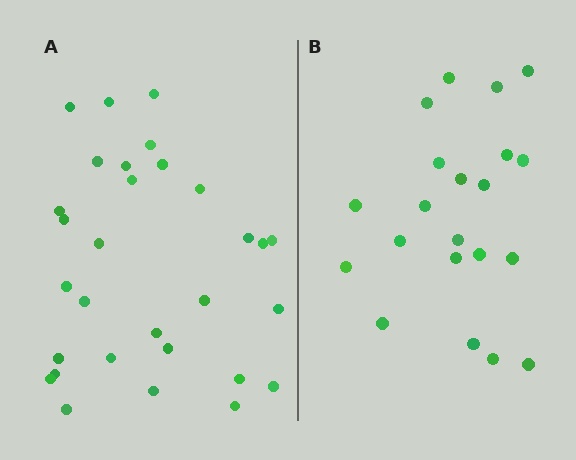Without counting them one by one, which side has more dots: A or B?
Region A (the left region) has more dots.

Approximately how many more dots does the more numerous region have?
Region A has roughly 8 or so more dots than region B.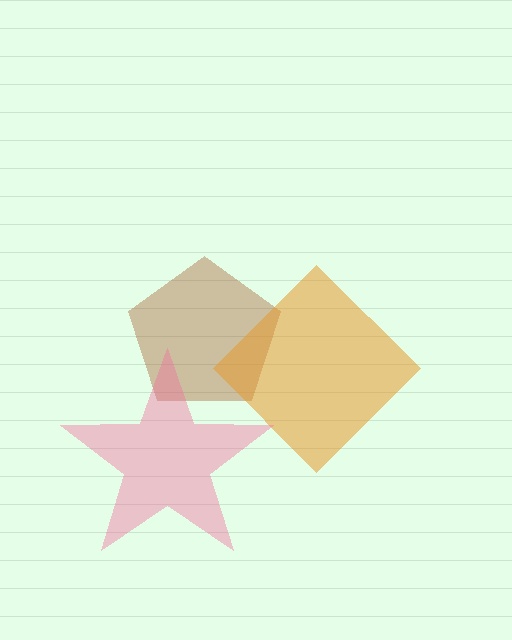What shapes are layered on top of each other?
The layered shapes are: a brown pentagon, an orange diamond, a pink star.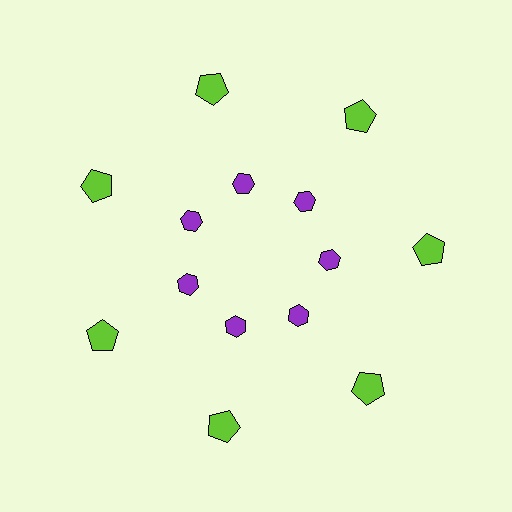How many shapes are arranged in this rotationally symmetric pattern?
There are 14 shapes, arranged in 7 groups of 2.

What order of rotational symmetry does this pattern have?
This pattern has 7-fold rotational symmetry.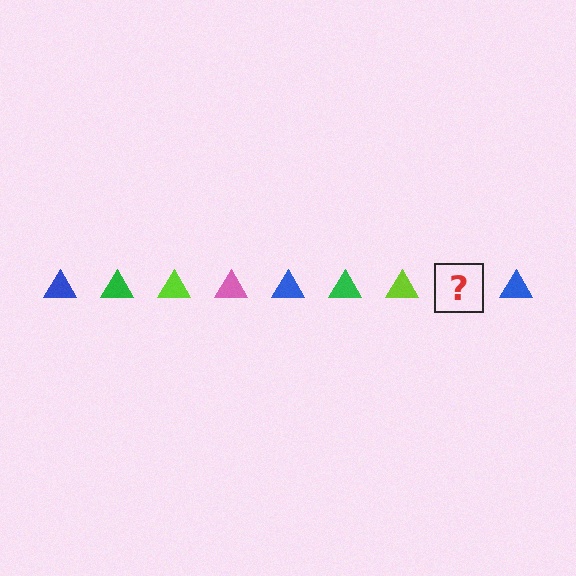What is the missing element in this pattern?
The missing element is a pink triangle.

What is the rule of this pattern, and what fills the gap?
The rule is that the pattern cycles through blue, green, lime, pink triangles. The gap should be filled with a pink triangle.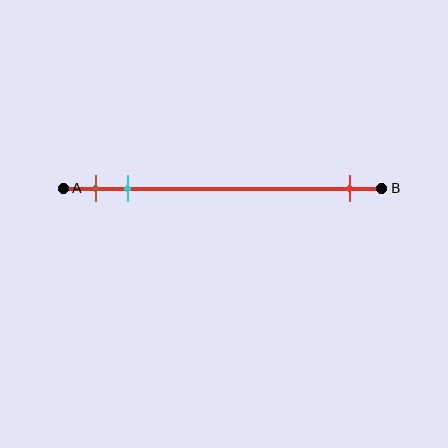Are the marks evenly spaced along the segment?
No, the marks are not evenly spaced.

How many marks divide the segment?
There are 3 marks dividing the segment.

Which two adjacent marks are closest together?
The brown and cyan marks are the closest adjacent pair.